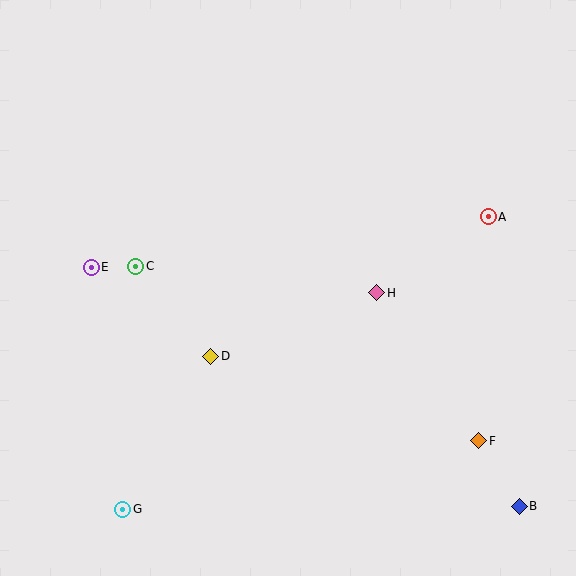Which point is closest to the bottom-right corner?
Point B is closest to the bottom-right corner.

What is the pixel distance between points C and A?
The distance between C and A is 356 pixels.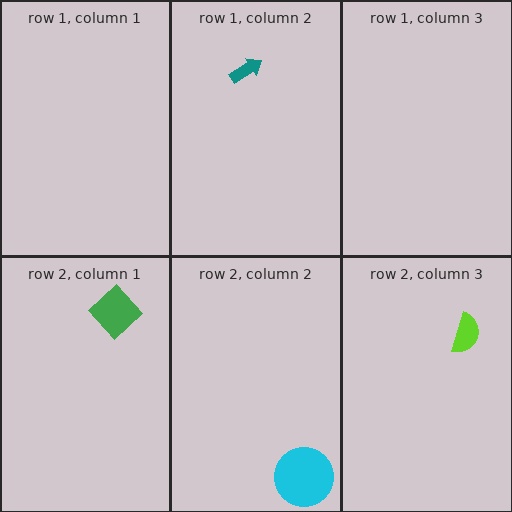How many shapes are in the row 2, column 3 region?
1.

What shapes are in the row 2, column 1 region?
The green diamond.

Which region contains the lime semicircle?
The row 2, column 3 region.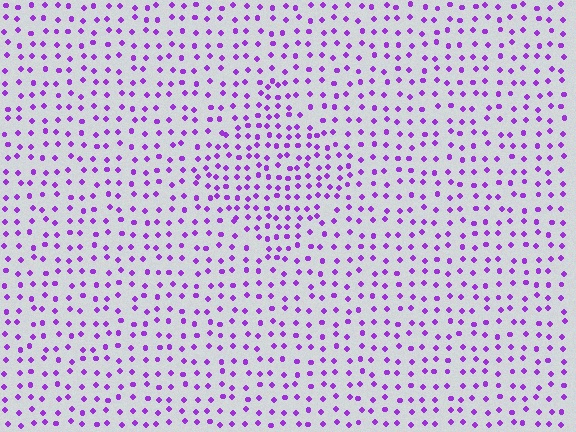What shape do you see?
I see a diamond.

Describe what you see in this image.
The image contains small purple elements arranged at two different densities. A diamond-shaped region is visible where the elements are more densely packed than the surrounding area.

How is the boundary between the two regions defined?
The boundary is defined by a change in element density (approximately 1.6x ratio). All elements are the same color, size, and shape.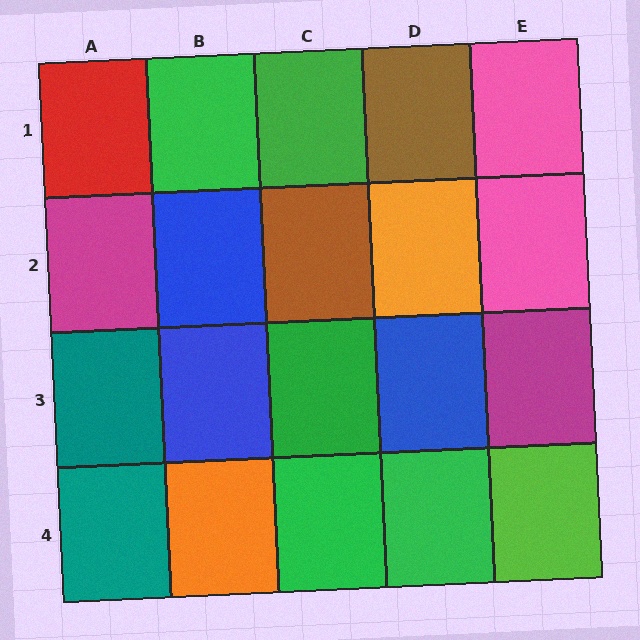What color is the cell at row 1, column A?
Red.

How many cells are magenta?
2 cells are magenta.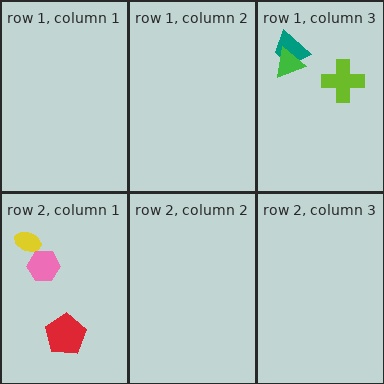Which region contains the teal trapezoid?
The row 1, column 3 region.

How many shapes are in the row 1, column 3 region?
3.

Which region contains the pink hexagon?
The row 2, column 1 region.